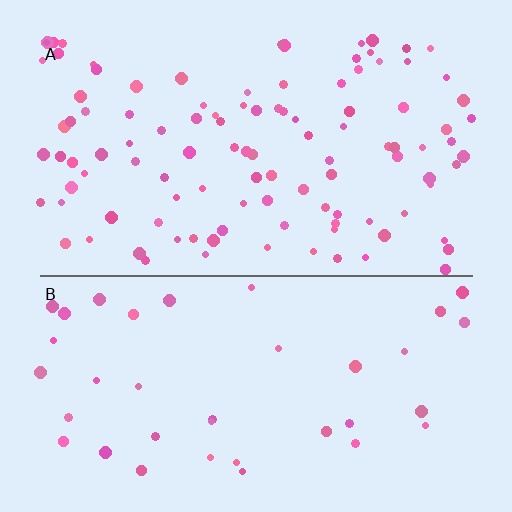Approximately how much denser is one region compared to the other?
Approximately 2.9× — region A over region B.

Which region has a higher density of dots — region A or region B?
A (the top).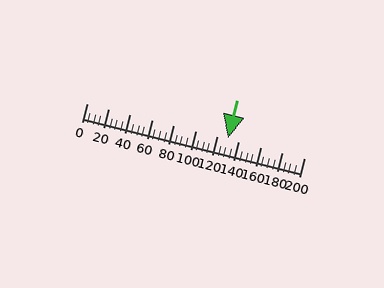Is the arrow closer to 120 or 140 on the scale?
The arrow is closer to 140.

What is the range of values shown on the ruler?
The ruler shows values from 0 to 200.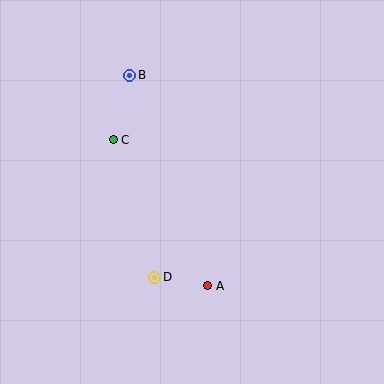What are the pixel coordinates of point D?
Point D is at (155, 277).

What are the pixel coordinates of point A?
Point A is at (208, 286).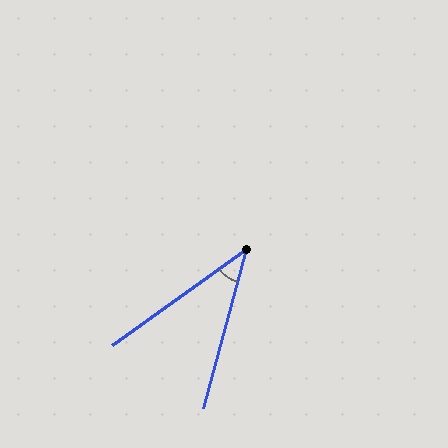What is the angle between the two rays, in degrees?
Approximately 39 degrees.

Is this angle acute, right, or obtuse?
It is acute.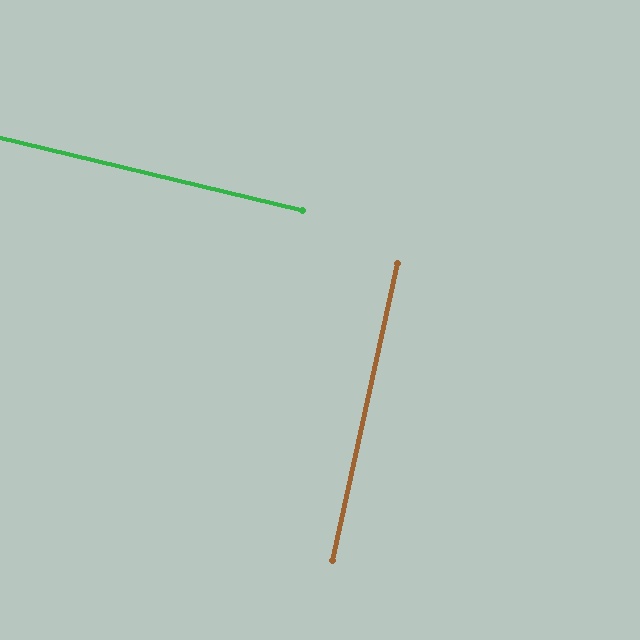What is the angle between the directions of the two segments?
Approximately 89 degrees.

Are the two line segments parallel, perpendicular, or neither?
Perpendicular — they meet at approximately 89°.